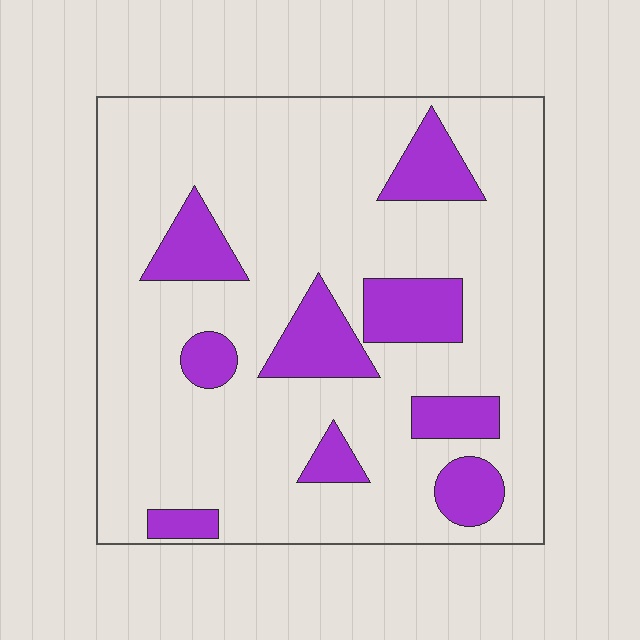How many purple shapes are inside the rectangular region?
9.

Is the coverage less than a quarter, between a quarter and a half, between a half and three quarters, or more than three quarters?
Less than a quarter.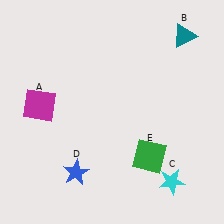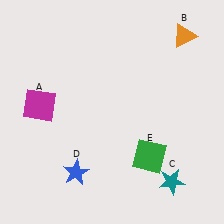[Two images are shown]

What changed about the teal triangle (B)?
In Image 1, B is teal. In Image 2, it changed to orange.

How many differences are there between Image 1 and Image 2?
There are 2 differences between the two images.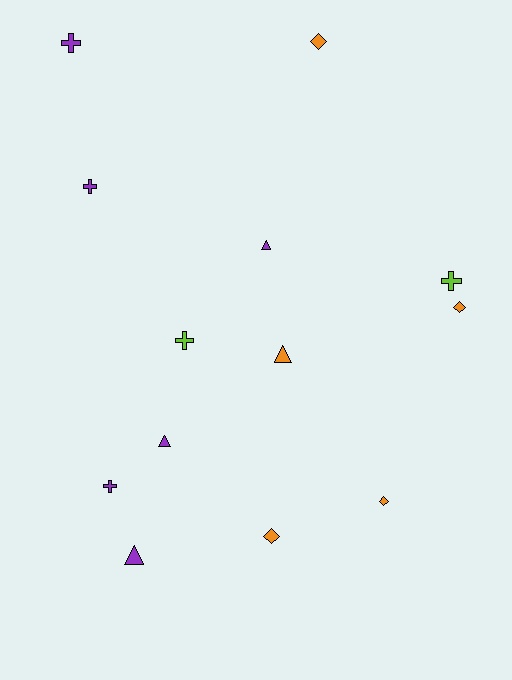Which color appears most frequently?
Purple, with 6 objects.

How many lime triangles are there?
There are no lime triangles.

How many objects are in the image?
There are 13 objects.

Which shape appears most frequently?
Cross, with 5 objects.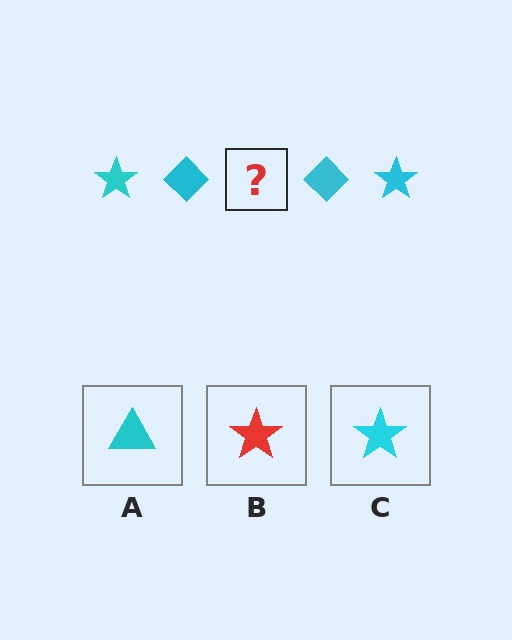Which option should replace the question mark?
Option C.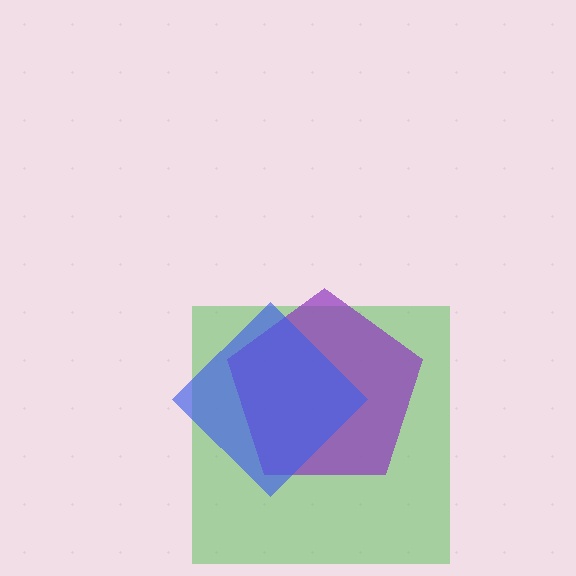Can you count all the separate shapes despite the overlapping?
Yes, there are 3 separate shapes.